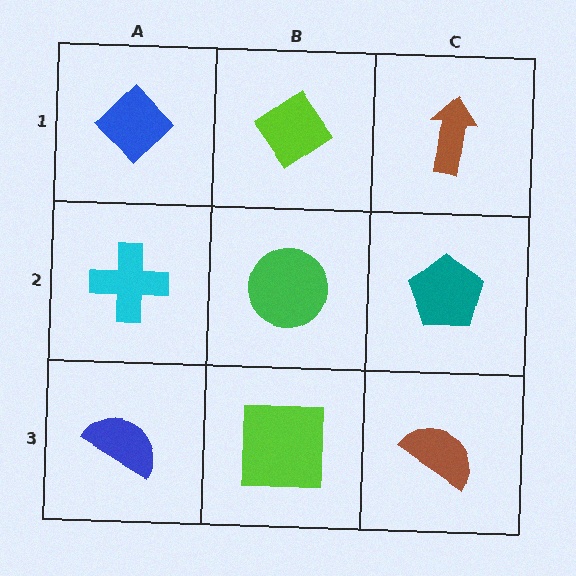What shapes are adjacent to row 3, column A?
A cyan cross (row 2, column A), a lime square (row 3, column B).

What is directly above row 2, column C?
A brown arrow.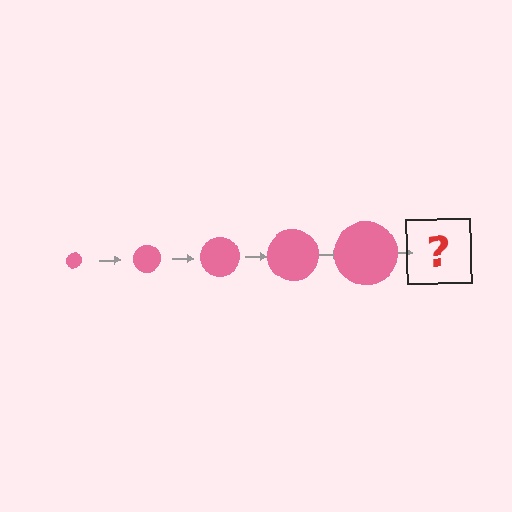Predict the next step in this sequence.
The next step is a pink circle, larger than the previous one.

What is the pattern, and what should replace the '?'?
The pattern is that the circle gets progressively larger each step. The '?' should be a pink circle, larger than the previous one.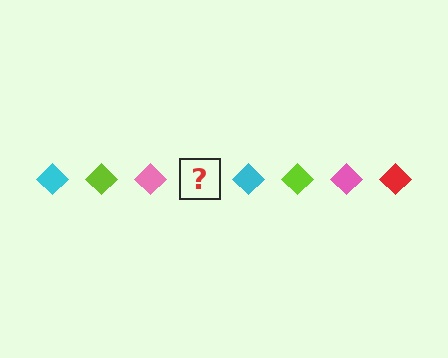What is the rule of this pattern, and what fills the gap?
The rule is that the pattern cycles through cyan, lime, pink, red diamonds. The gap should be filled with a red diamond.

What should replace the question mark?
The question mark should be replaced with a red diamond.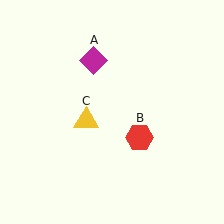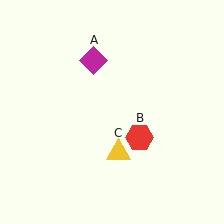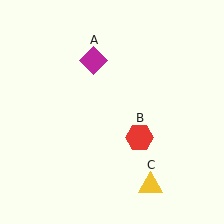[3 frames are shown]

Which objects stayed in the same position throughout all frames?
Magenta diamond (object A) and red hexagon (object B) remained stationary.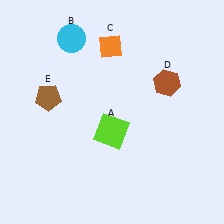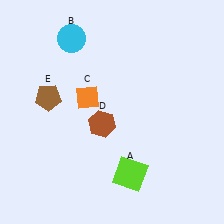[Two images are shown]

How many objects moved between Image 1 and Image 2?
3 objects moved between the two images.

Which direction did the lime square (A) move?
The lime square (A) moved down.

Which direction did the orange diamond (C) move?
The orange diamond (C) moved down.